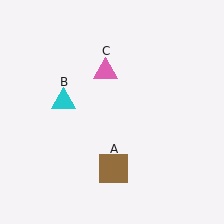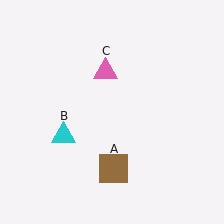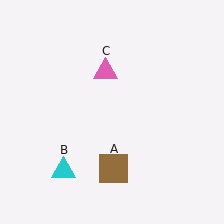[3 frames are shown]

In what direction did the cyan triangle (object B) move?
The cyan triangle (object B) moved down.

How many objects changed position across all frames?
1 object changed position: cyan triangle (object B).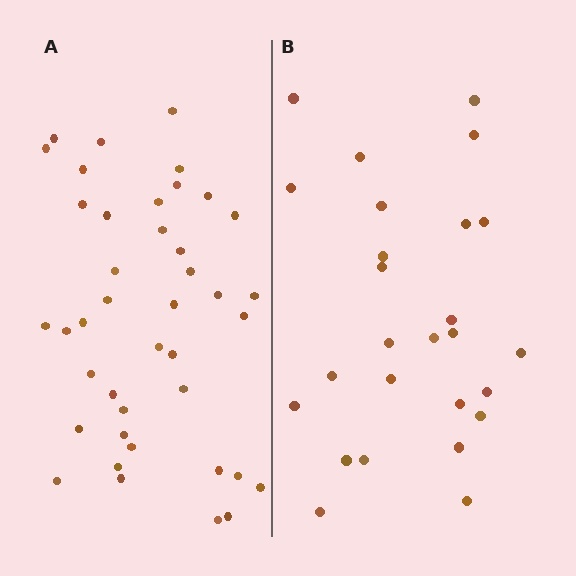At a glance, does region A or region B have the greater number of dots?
Region A (the left region) has more dots.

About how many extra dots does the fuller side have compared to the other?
Region A has approximately 15 more dots than region B.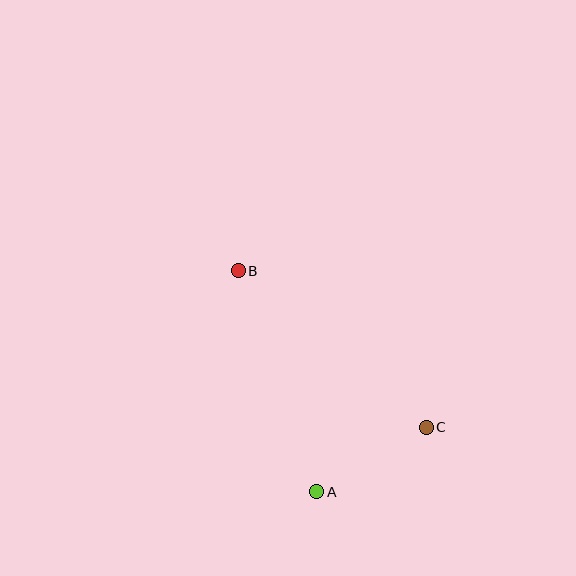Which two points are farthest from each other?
Points B and C are farthest from each other.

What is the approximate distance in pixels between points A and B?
The distance between A and B is approximately 235 pixels.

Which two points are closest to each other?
Points A and C are closest to each other.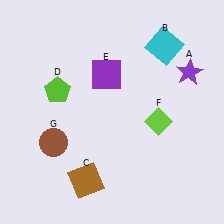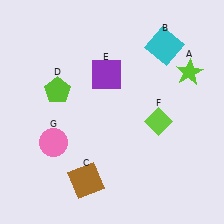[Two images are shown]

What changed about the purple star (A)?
In Image 1, A is purple. In Image 2, it changed to lime.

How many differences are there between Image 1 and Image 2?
There are 2 differences between the two images.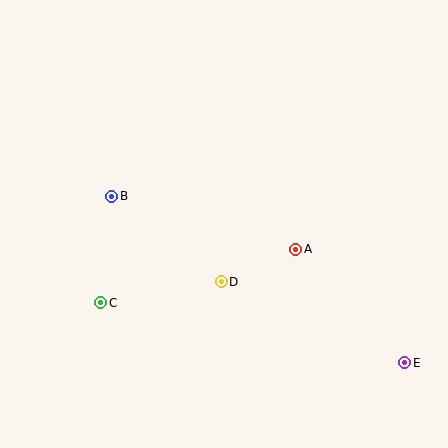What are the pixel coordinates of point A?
Point A is at (296, 249).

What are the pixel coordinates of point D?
Point D is at (221, 282).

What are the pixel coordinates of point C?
Point C is at (101, 303).